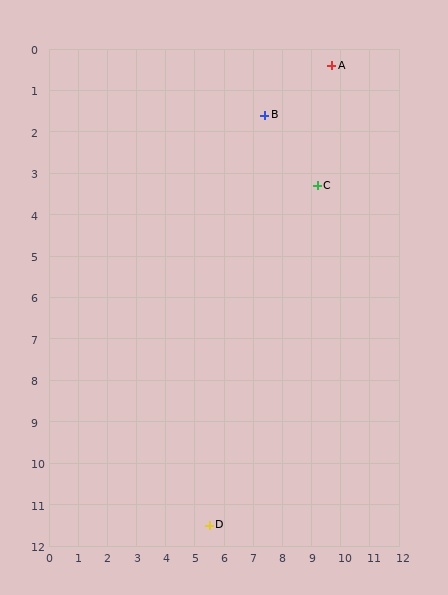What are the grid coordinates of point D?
Point D is at approximately (5.5, 11.5).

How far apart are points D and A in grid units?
Points D and A are about 11.9 grid units apart.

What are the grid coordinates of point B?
Point B is at approximately (7.4, 1.6).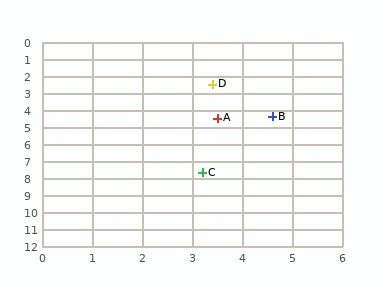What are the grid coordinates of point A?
Point A is at approximately (3.5, 4.5).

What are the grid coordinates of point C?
Point C is at approximately (3.2, 7.7).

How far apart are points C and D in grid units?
Points C and D are about 5.2 grid units apart.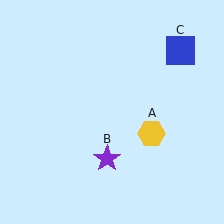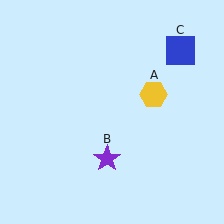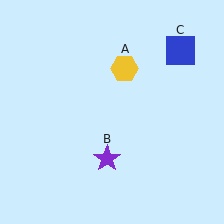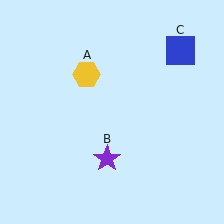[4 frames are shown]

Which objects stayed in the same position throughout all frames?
Purple star (object B) and blue square (object C) remained stationary.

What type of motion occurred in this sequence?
The yellow hexagon (object A) rotated counterclockwise around the center of the scene.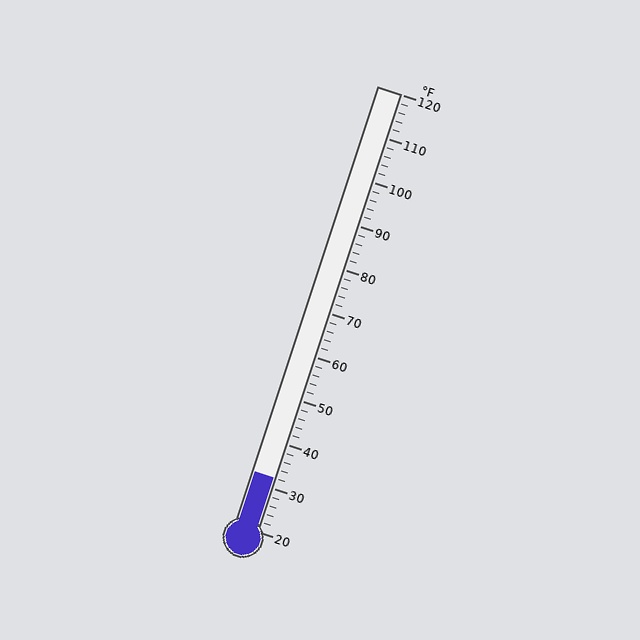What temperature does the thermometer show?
The thermometer shows approximately 32°F.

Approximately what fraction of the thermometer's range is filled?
The thermometer is filled to approximately 10% of its range.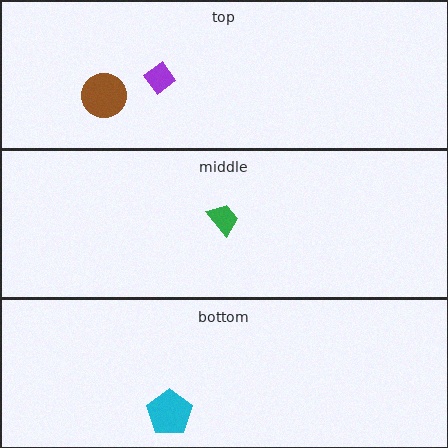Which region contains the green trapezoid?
The middle region.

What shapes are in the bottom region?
The cyan pentagon.